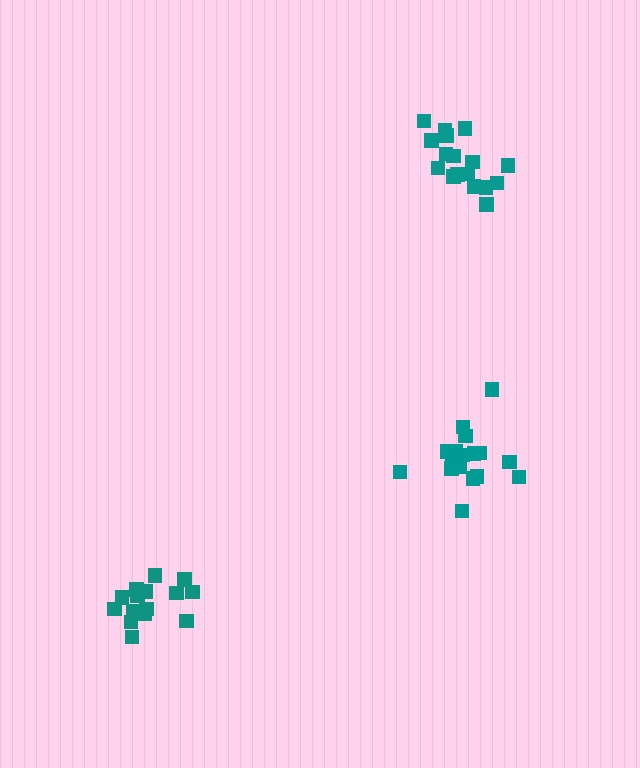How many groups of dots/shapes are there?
There are 3 groups.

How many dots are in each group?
Group 1: 17 dots, Group 2: 17 dots, Group 3: 16 dots (50 total).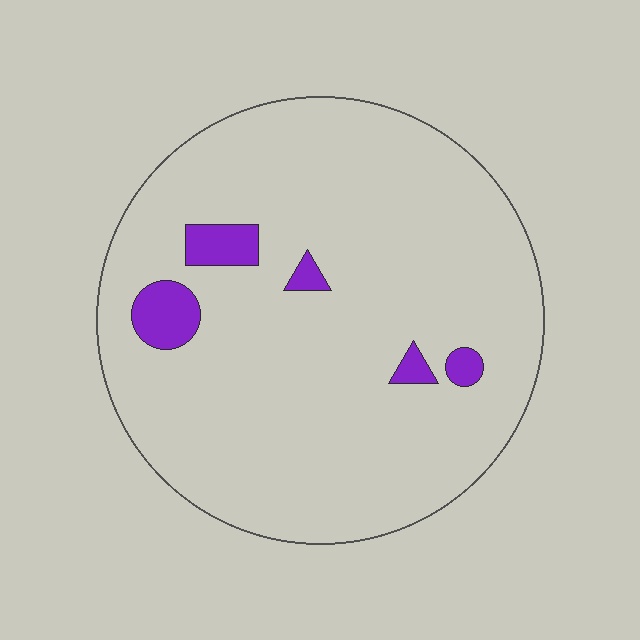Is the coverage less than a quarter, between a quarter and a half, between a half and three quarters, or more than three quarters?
Less than a quarter.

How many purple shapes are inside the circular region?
5.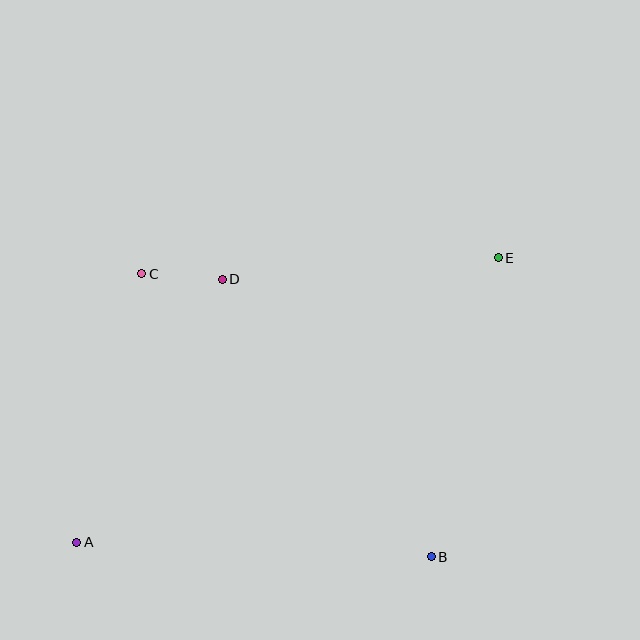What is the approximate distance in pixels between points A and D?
The distance between A and D is approximately 301 pixels.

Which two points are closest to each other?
Points C and D are closest to each other.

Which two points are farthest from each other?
Points A and E are farthest from each other.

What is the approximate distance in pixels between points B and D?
The distance between B and D is approximately 347 pixels.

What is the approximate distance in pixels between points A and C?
The distance between A and C is approximately 276 pixels.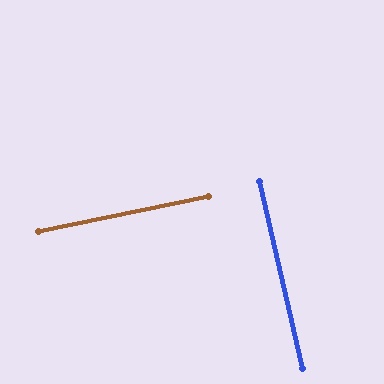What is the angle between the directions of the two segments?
Approximately 88 degrees.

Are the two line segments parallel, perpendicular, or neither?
Perpendicular — they meet at approximately 88°.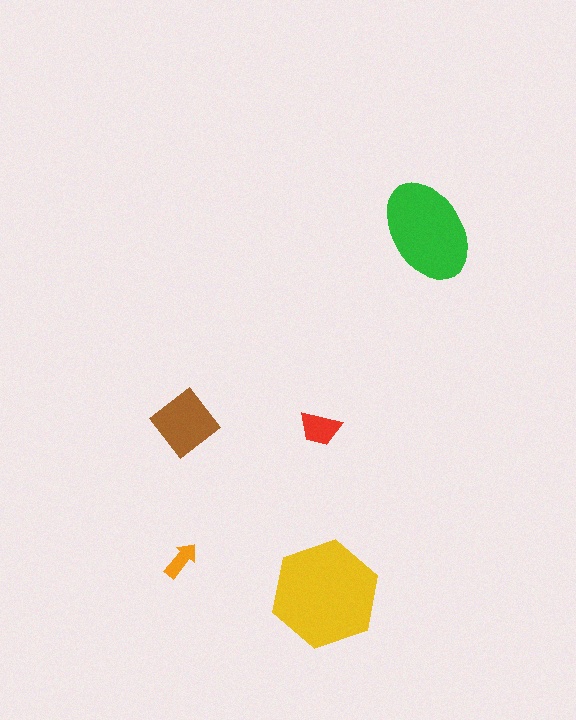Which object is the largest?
The yellow hexagon.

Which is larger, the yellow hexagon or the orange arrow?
The yellow hexagon.